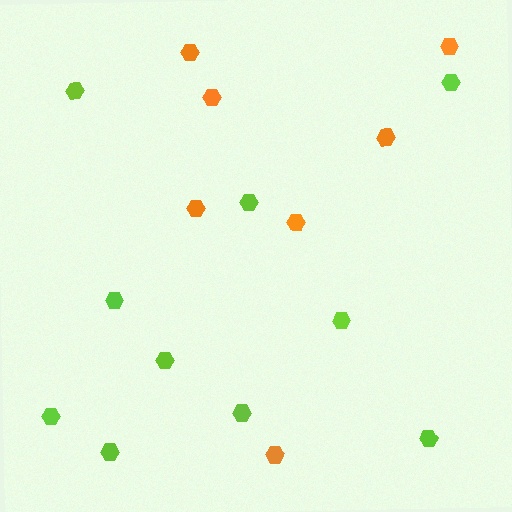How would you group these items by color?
There are 2 groups: one group of orange hexagons (7) and one group of lime hexagons (10).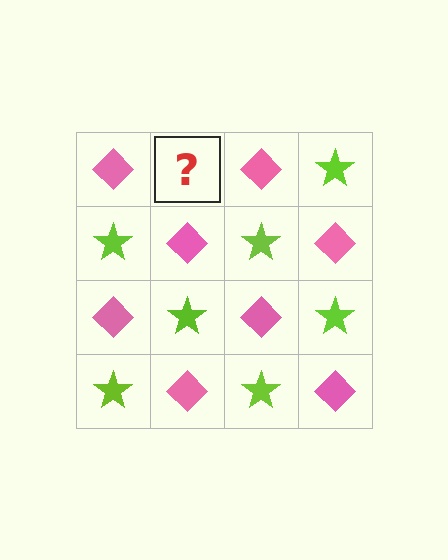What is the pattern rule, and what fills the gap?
The rule is that it alternates pink diamond and lime star in a checkerboard pattern. The gap should be filled with a lime star.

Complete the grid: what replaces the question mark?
The question mark should be replaced with a lime star.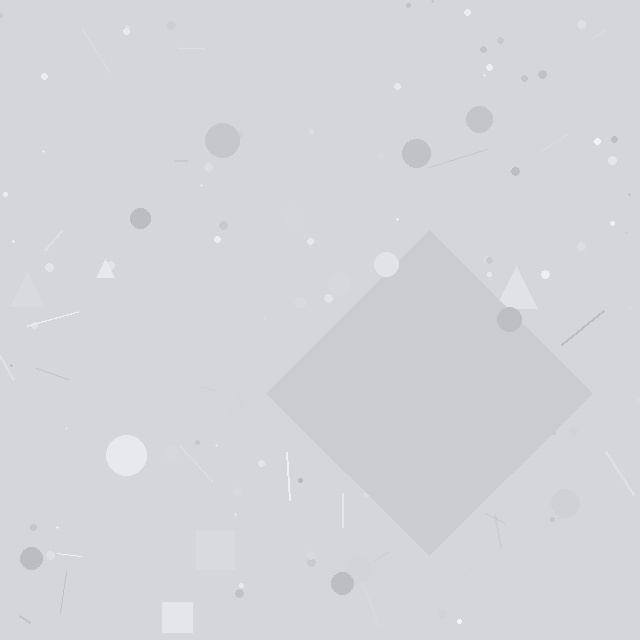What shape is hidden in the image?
A diamond is hidden in the image.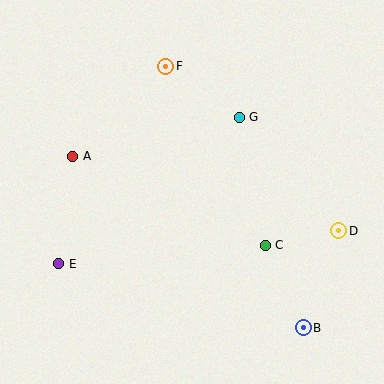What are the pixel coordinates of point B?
Point B is at (303, 328).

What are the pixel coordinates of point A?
Point A is at (73, 156).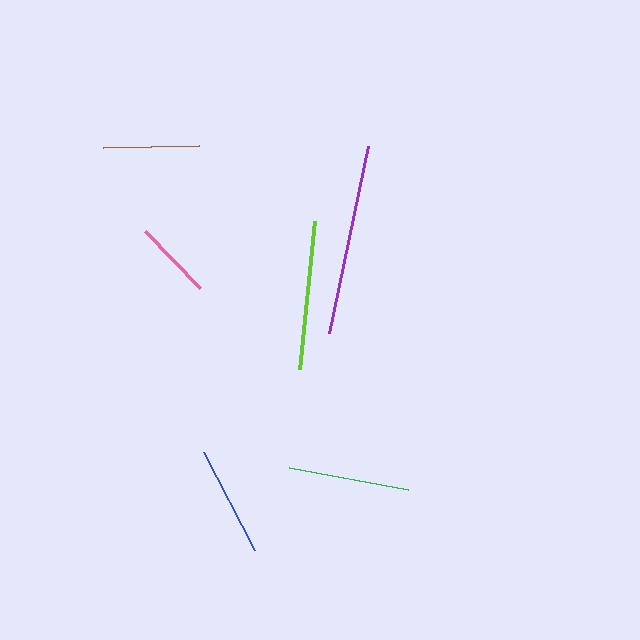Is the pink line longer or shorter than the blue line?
The blue line is longer than the pink line.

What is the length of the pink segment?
The pink segment is approximately 79 pixels long.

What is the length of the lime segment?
The lime segment is approximately 148 pixels long.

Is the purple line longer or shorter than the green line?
The purple line is longer than the green line.